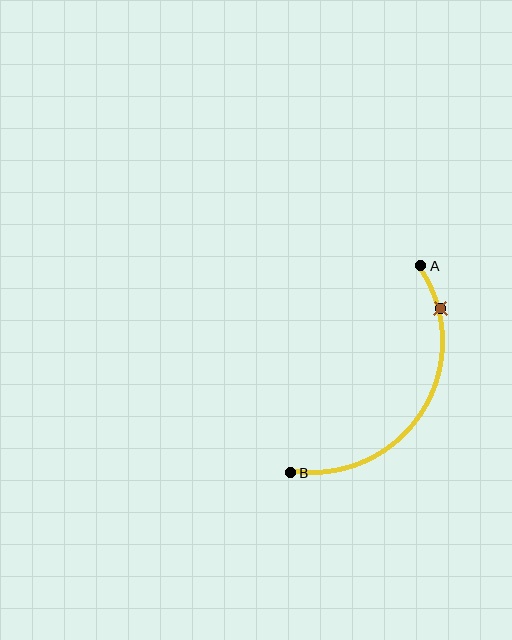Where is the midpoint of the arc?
The arc midpoint is the point on the curve farthest from the straight line joining A and B. It sits to the right of that line.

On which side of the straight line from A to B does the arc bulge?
The arc bulges to the right of the straight line connecting A and B.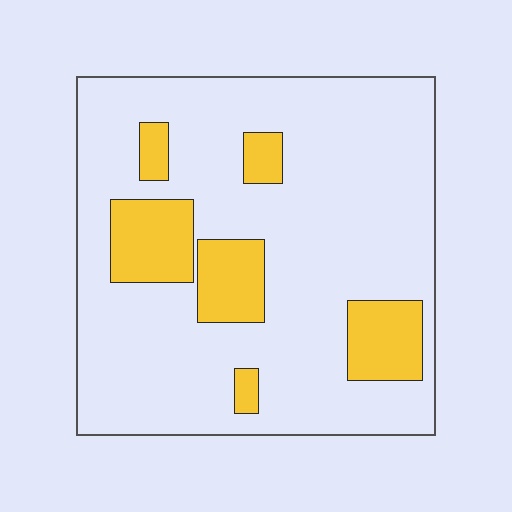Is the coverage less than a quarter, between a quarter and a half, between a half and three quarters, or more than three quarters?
Less than a quarter.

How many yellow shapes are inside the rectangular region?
6.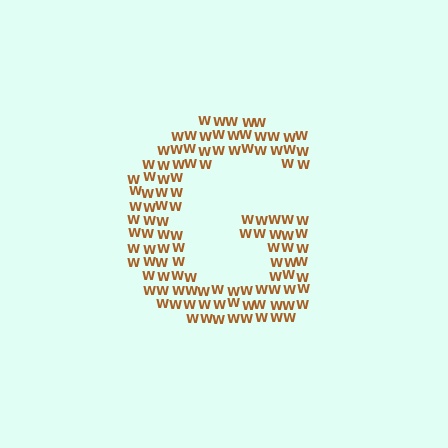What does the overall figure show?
The overall figure shows the letter G.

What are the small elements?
The small elements are letter W's.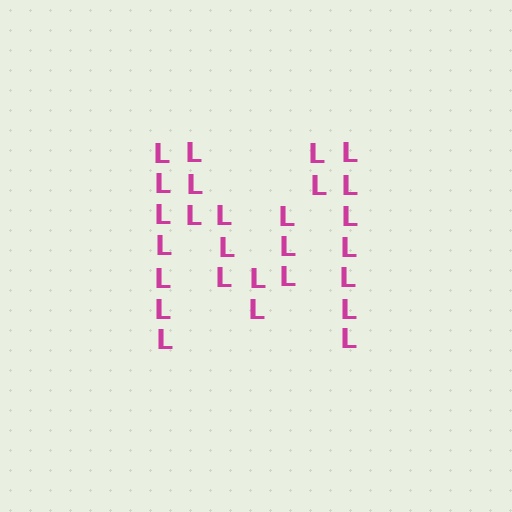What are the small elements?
The small elements are letter L's.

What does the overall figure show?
The overall figure shows the letter M.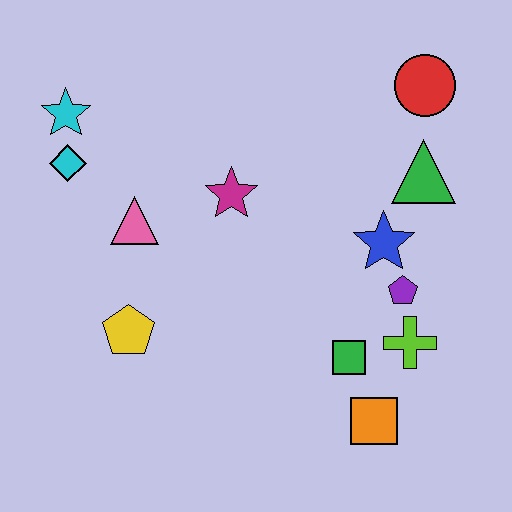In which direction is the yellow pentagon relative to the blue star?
The yellow pentagon is to the left of the blue star.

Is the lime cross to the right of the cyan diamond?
Yes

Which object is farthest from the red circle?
The yellow pentagon is farthest from the red circle.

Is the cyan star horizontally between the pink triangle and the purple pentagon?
No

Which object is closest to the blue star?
The purple pentagon is closest to the blue star.